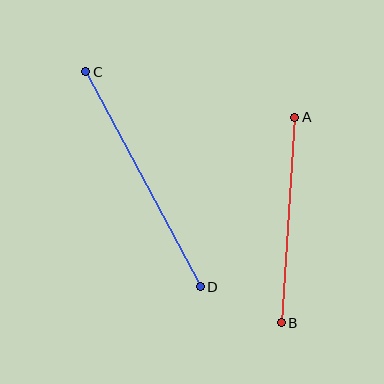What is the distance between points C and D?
The distance is approximately 244 pixels.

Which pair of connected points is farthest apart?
Points C and D are farthest apart.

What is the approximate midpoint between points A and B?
The midpoint is at approximately (288, 220) pixels.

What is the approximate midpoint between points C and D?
The midpoint is at approximately (143, 179) pixels.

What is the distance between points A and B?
The distance is approximately 206 pixels.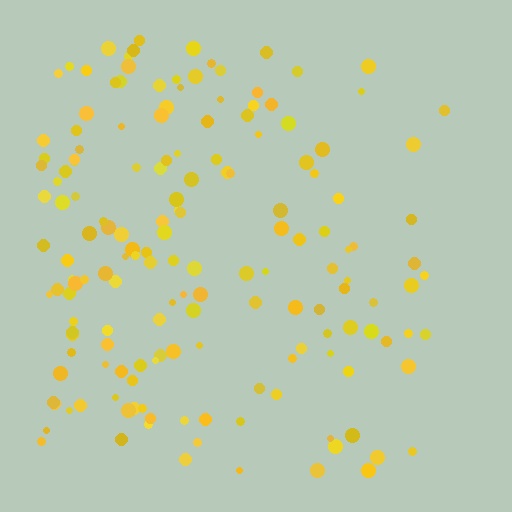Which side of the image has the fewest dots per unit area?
The right.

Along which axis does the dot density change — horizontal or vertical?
Horizontal.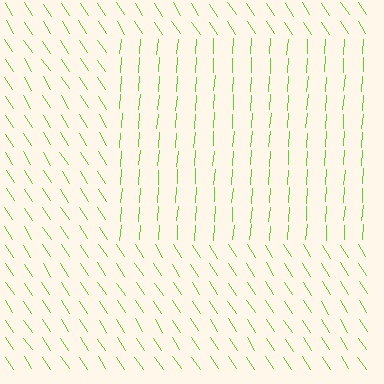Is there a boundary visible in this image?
Yes, there is a texture boundary formed by a change in line orientation.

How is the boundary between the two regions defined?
The boundary is defined purely by a change in line orientation (approximately 37 degrees difference). All lines are the same color and thickness.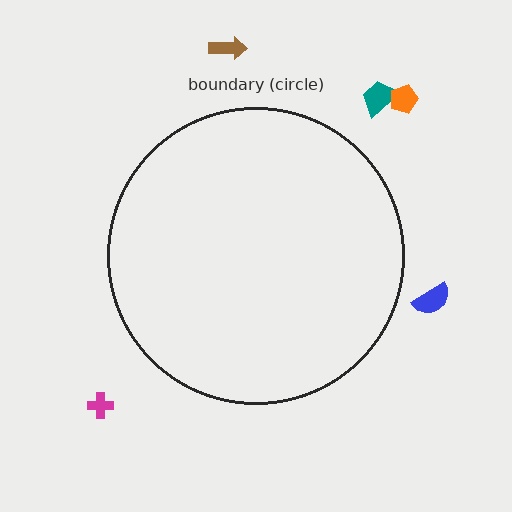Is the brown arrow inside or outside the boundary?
Outside.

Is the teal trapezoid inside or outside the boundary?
Outside.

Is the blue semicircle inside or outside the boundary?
Outside.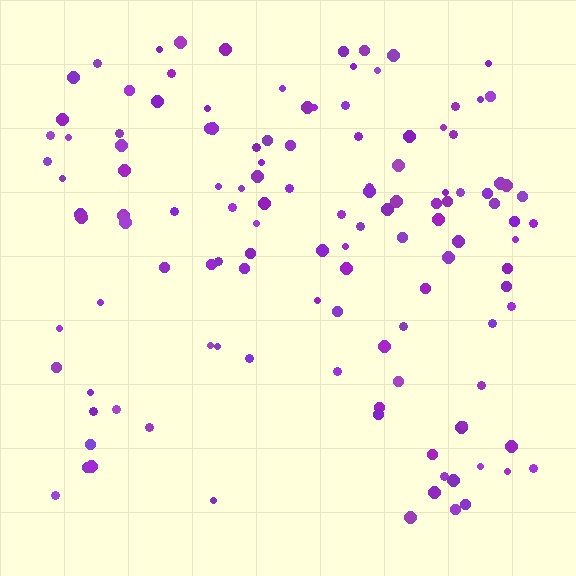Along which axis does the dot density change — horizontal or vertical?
Vertical.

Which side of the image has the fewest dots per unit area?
The bottom.